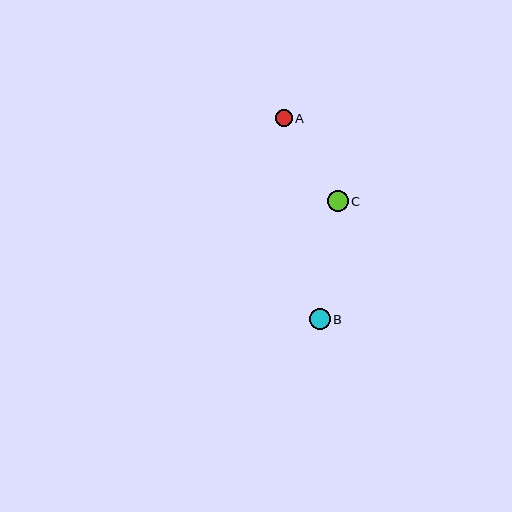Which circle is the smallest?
Circle A is the smallest with a size of approximately 17 pixels.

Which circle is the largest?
Circle B is the largest with a size of approximately 21 pixels.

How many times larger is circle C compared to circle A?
Circle C is approximately 1.2 times the size of circle A.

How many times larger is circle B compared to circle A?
Circle B is approximately 1.3 times the size of circle A.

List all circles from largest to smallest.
From largest to smallest: B, C, A.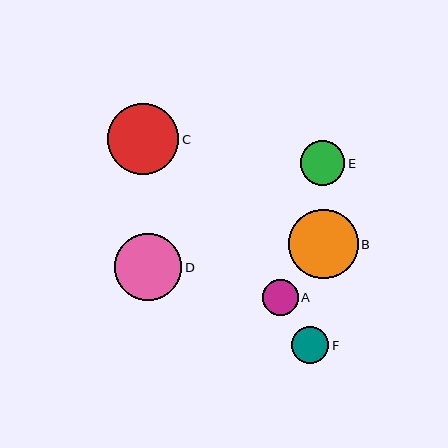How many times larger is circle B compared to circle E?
Circle B is approximately 1.6 times the size of circle E.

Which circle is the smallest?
Circle A is the smallest with a size of approximately 35 pixels.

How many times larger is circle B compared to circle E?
Circle B is approximately 1.6 times the size of circle E.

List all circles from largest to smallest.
From largest to smallest: C, B, D, E, F, A.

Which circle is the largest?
Circle C is the largest with a size of approximately 71 pixels.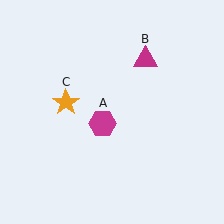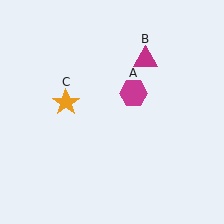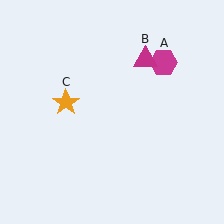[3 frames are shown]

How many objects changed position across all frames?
1 object changed position: magenta hexagon (object A).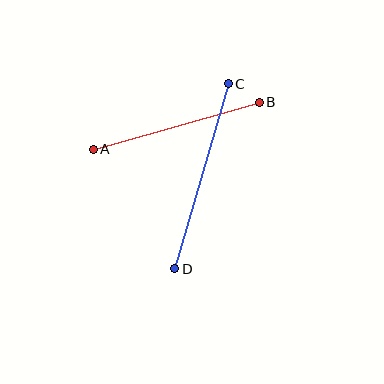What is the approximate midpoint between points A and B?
The midpoint is at approximately (176, 126) pixels.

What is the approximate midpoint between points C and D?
The midpoint is at approximately (201, 176) pixels.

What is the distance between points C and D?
The distance is approximately 192 pixels.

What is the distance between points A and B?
The distance is approximately 173 pixels.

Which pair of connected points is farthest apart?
Points C and D are farthest apart.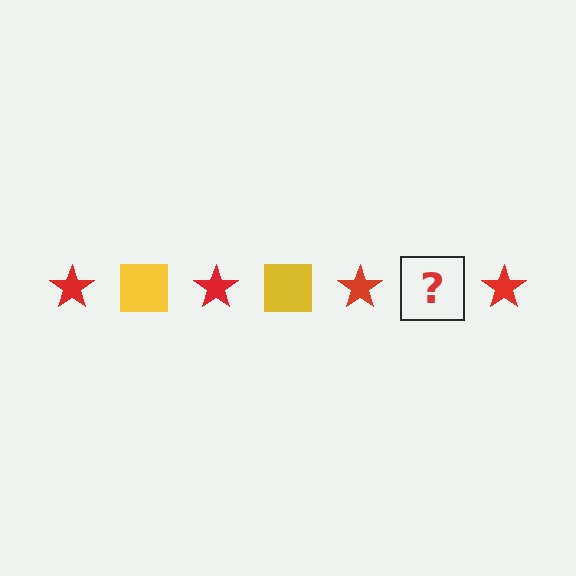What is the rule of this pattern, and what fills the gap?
The rule is that the pattern alternates between red star and yellow square. The gap should be filled with a yellow square.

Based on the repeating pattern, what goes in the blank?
The blank should be a yellow square.